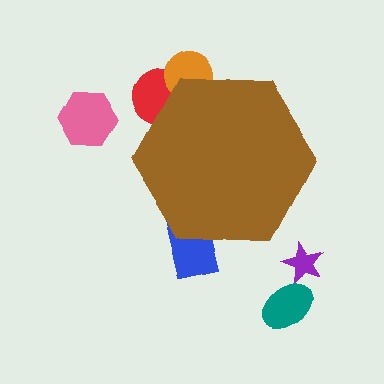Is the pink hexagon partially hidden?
No, the pink hexagon is fully visible.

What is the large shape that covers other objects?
A brown hexagon.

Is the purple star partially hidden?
No, the purple star is fully visible.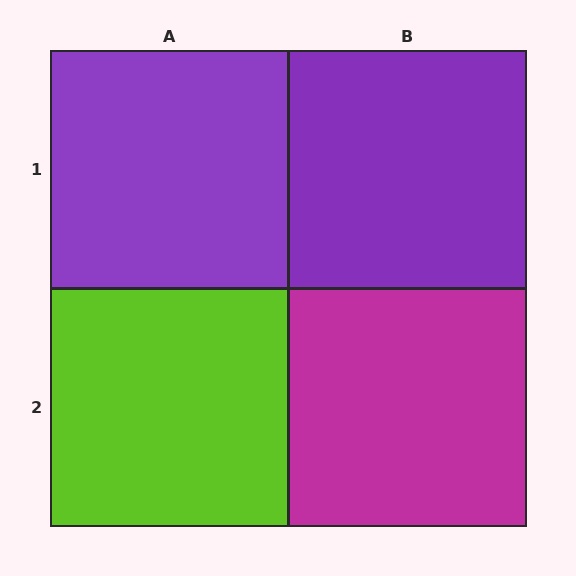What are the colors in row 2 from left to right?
Lime, magenta.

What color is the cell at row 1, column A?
Purple.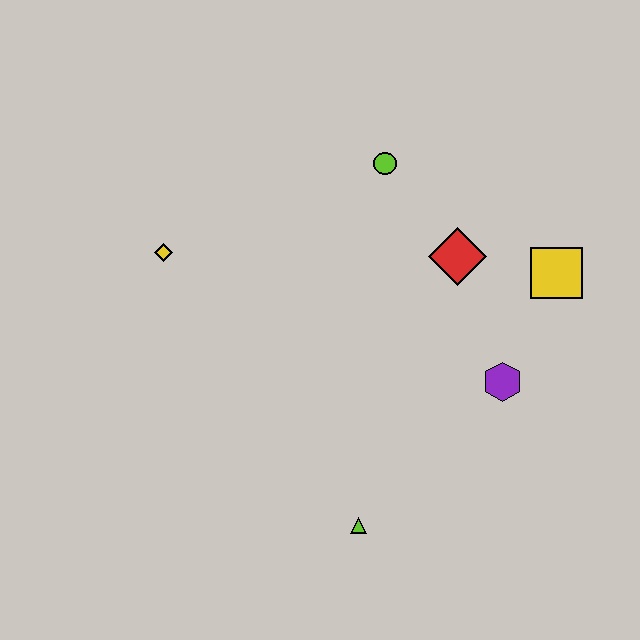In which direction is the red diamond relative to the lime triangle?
The red diamond is above the lime triangle.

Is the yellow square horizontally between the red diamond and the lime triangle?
No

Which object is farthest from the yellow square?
The yellow diamond is farthest from the yellow square.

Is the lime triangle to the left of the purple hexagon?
Yes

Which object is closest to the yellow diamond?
The lime circle is closest to the yellow diamond.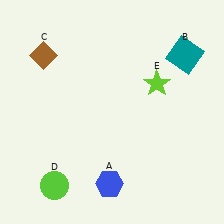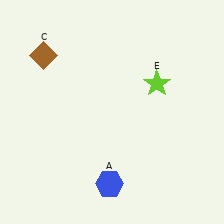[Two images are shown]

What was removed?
The teal square (B), the lime circle (D) were removed in Image 2.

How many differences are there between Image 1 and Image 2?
There are 2 differences between the two images.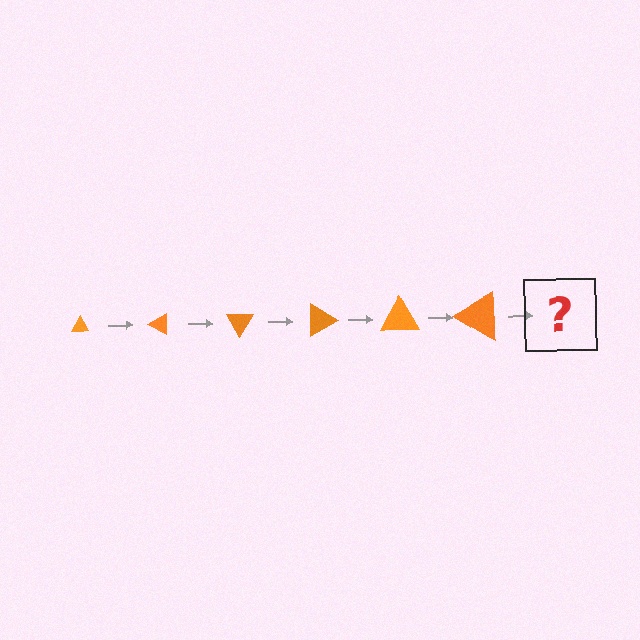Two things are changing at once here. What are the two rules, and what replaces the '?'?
The two rules are that the triangle grows larger each step and it rotates 30 degrees each step. The '?' should be a triangle, larger than the previous one and rotated 180 degrees from the start.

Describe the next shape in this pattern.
It should be a triangle, larger than the previous one and rotated 180 degrees from the start.